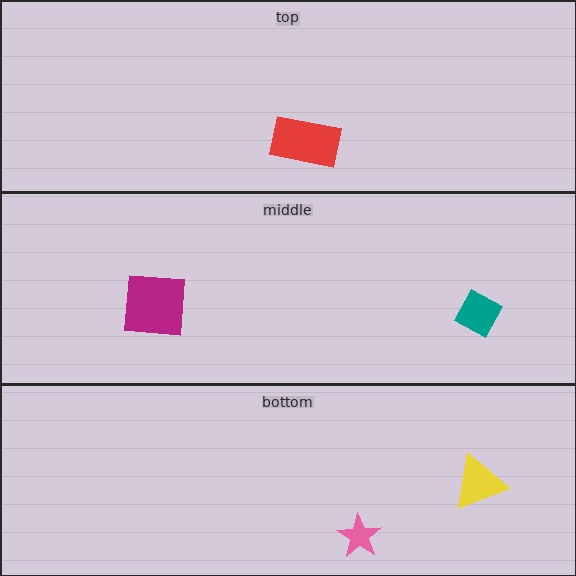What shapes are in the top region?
The red rectangle.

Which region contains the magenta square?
The middle region.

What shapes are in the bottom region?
The yellow triangle, the pink star.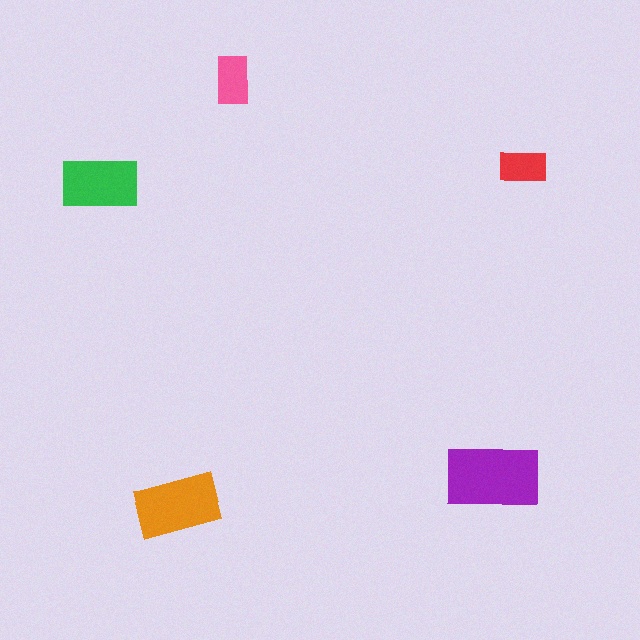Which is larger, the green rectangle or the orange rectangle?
The orange one.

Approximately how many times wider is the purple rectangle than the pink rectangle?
About 2 times wider.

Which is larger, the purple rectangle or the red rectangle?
The purple one.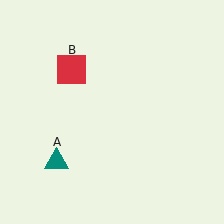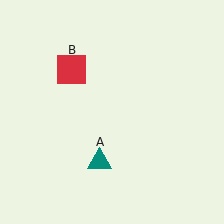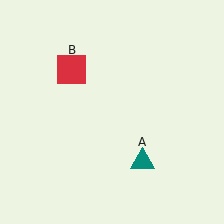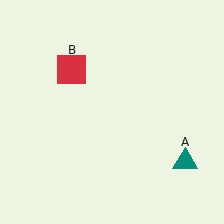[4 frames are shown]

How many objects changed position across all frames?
1 object changed position: teal triangle (object A).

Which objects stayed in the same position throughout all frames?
Red square (object B) remained stationary.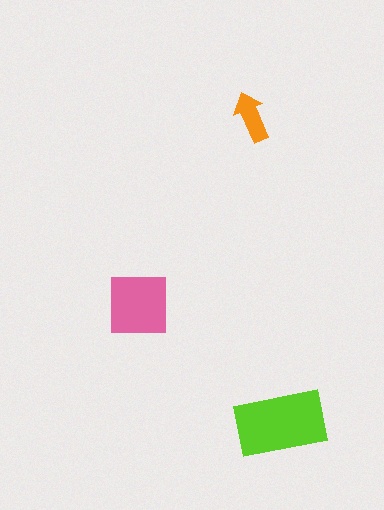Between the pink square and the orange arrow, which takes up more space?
The pink square.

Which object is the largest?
The lime rectangle.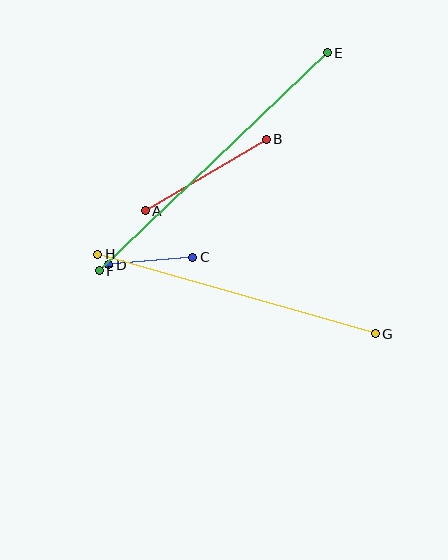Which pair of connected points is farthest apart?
Points E and F are farthest apart.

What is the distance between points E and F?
The distance is approximately 316 pixels.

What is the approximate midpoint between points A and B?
The midpoint is at approximately (206, 175) pixels.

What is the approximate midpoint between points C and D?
The midpoint is at approximately (151, 261) pixels.